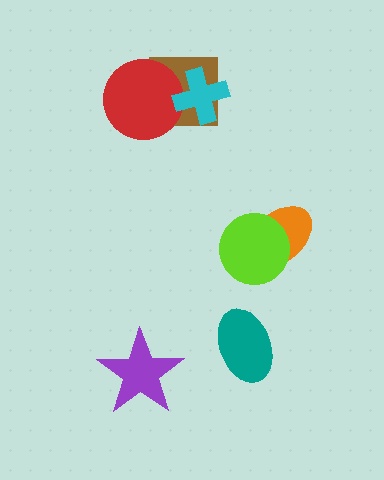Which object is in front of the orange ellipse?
The lime circle is in front of the orange ellipse.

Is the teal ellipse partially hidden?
No, no other shape covers it.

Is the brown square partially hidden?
Yes, it is partially covered by another shape.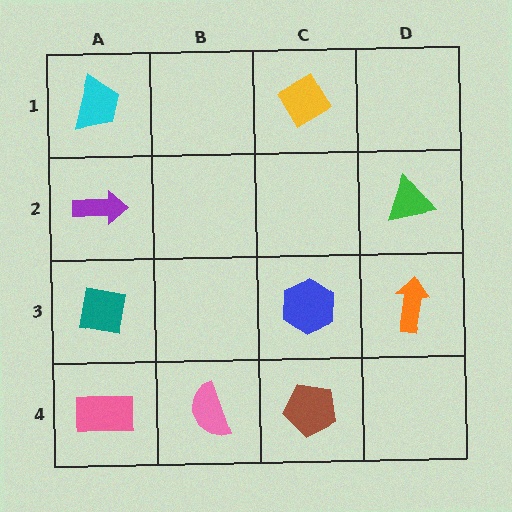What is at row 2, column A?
A purple arrow.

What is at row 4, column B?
A pink semicircle.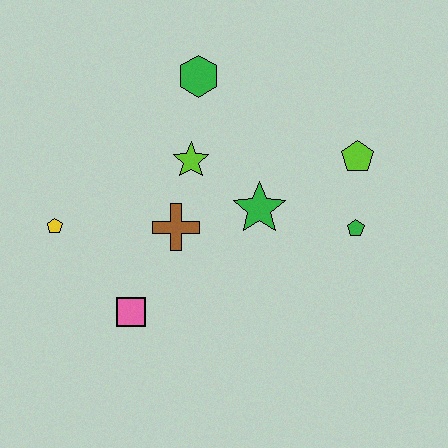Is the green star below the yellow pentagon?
No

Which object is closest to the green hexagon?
The lime star is closest to the green hexagon.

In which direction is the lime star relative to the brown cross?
The lime star is above the brown cross.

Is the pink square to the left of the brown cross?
Yes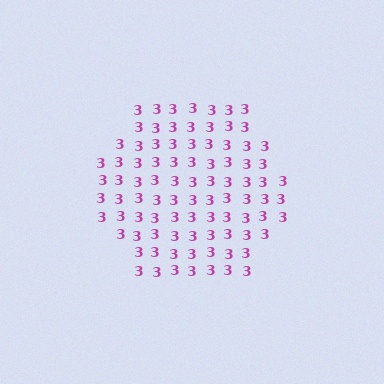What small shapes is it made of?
It is made of small digit 3's.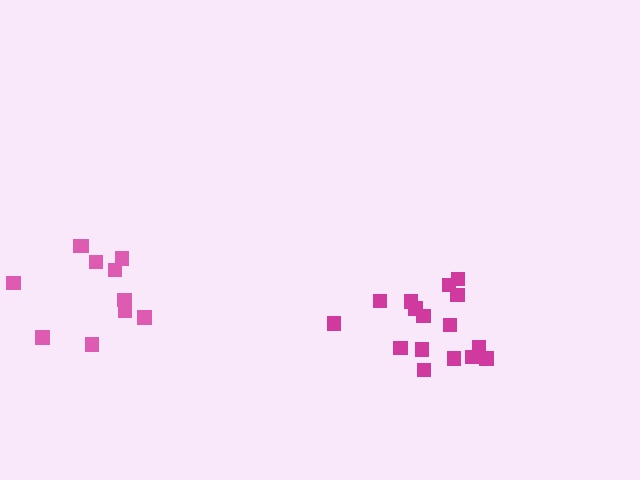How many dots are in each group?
Group 1: 11 dots, Group 2: 16 dots (27 total).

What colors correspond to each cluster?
The clusters are colored: pink, magenta.